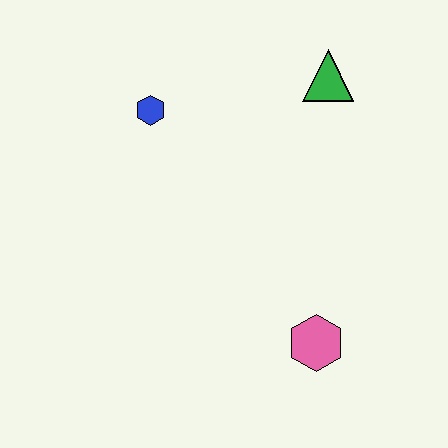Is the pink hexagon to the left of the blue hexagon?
No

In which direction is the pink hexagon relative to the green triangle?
The pink hexagon is below the green triangle.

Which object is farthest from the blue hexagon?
The pink hexagon is farthest from the blue hexagon.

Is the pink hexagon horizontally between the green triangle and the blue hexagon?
Yes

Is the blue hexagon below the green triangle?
Yes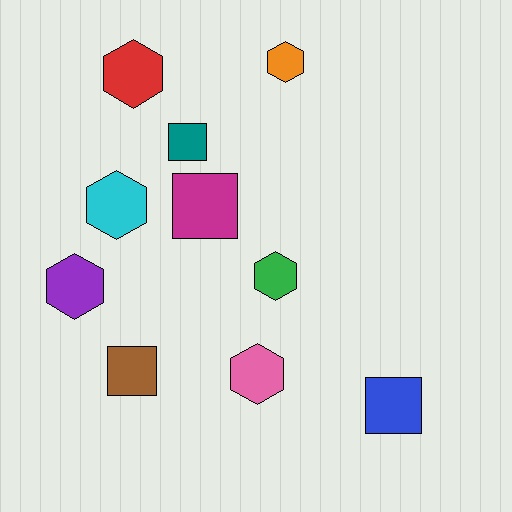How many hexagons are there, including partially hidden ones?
There are 6 hexagons.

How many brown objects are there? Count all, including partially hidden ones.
There is 1 brown object.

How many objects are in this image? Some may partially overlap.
There are 10 objects.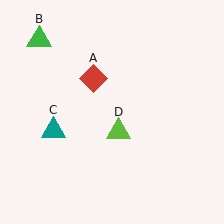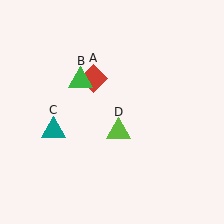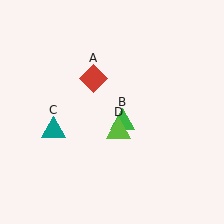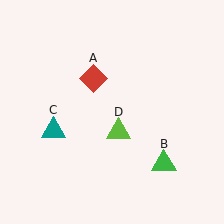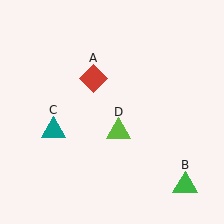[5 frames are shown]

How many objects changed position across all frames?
1 object changed position: green triangle (object B).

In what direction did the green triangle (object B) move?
The green triangle (object B) moved down and to the right.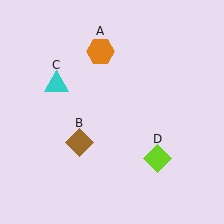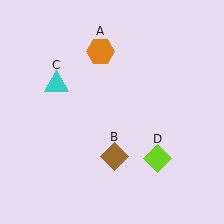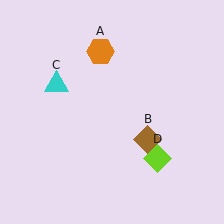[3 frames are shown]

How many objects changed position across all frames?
1 object changed position: brown diamond (object B).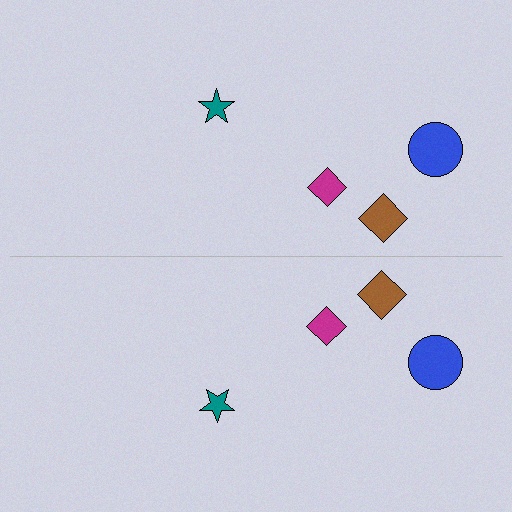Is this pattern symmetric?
Yes, this pattern has bilateral (reflection) symmetry.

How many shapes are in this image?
There are 8 shapes in this image.